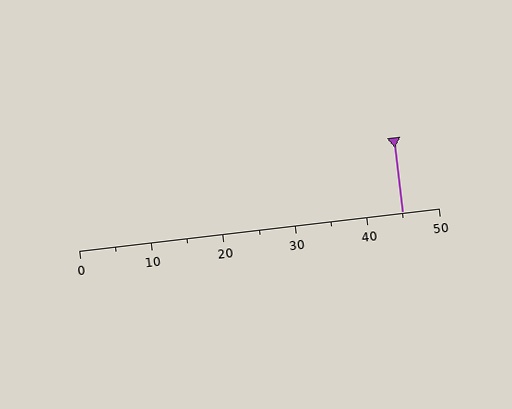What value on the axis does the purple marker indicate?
The marker indicates approximately 45.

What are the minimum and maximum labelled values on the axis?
The axis runs from 0 to 50.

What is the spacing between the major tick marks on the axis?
The major ticks are spaced 10 apart.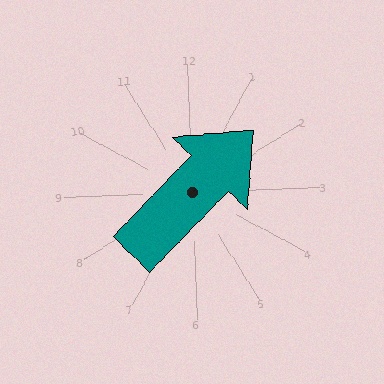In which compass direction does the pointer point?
Northeast.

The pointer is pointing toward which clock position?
Roughly 2 o'clock.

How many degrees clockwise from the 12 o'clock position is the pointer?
Approximately 46 degrees.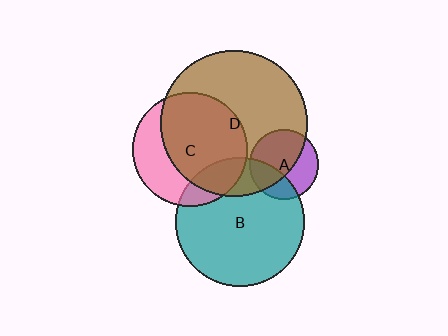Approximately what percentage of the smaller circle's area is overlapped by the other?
Approximately 30%.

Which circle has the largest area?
Circle D (brown).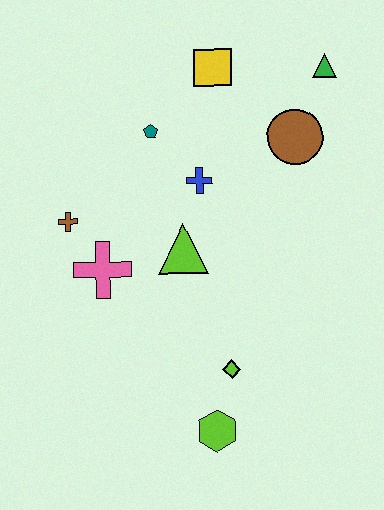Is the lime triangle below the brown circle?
Yes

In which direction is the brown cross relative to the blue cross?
The brown cross is to the left of the blue cross.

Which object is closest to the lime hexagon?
The lime diamond is closest to the lime hexagon.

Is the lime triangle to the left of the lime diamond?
Yes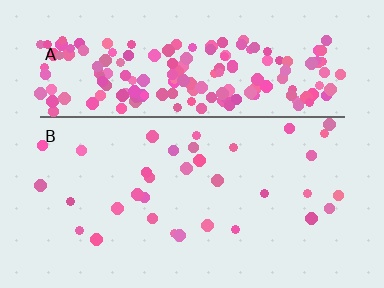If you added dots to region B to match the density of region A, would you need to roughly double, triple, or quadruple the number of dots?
Approximately quadruple.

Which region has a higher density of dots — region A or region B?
A (the top).